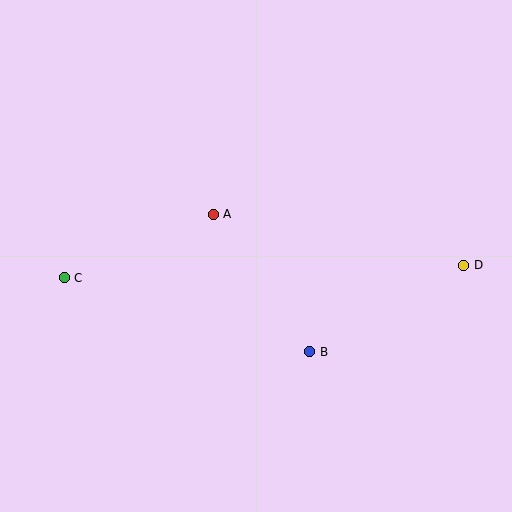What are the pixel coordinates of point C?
Point C is at (64, 278).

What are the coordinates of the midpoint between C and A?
The midpoint between C and A is at (139, 246).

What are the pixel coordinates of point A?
Point A is at (213, 215).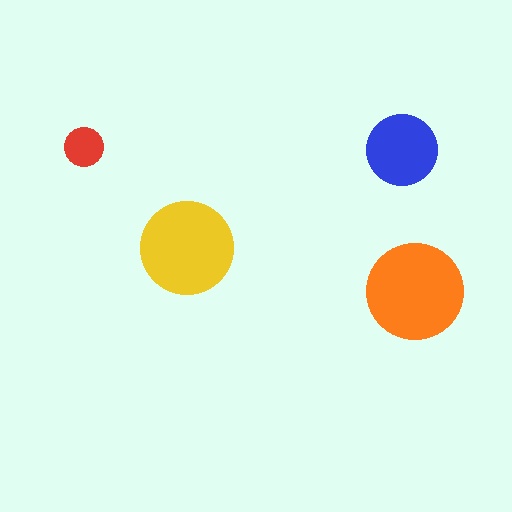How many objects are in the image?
There are 4 objects in the image.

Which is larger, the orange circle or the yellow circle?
The orange one.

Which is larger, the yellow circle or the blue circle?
The yellow one.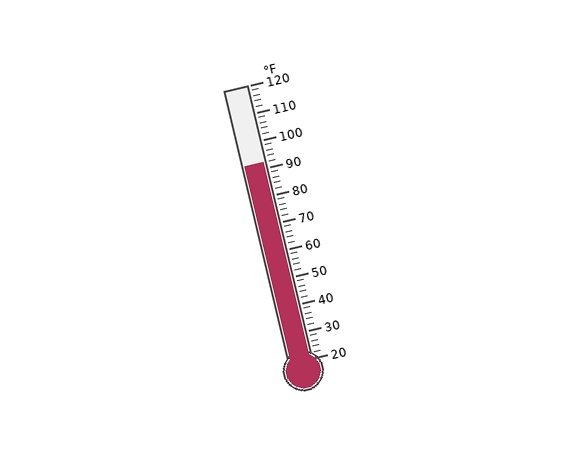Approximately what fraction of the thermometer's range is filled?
The thermometer is filled to approximately 70% of its range.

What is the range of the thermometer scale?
The thermometer scale ranges from 20°F to 120°F.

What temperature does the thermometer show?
The thermometer shows approximately 92°F.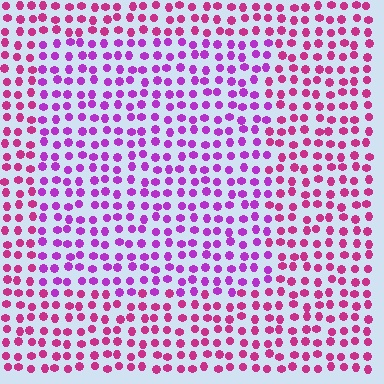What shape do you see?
I see a rectangle.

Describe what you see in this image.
The image is filled with small magenta elements in a uniform arrangement. A rectangle-shaped region is visible where the elements are tinted to a slightly different hue, forming a subtle color boundary.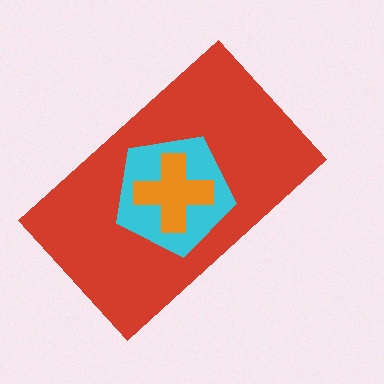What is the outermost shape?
The red rectangle.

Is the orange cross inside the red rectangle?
Yes.